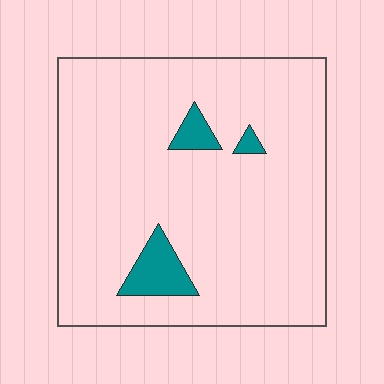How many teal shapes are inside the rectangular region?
3.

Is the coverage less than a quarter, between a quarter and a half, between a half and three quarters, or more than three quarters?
Less than a quarter.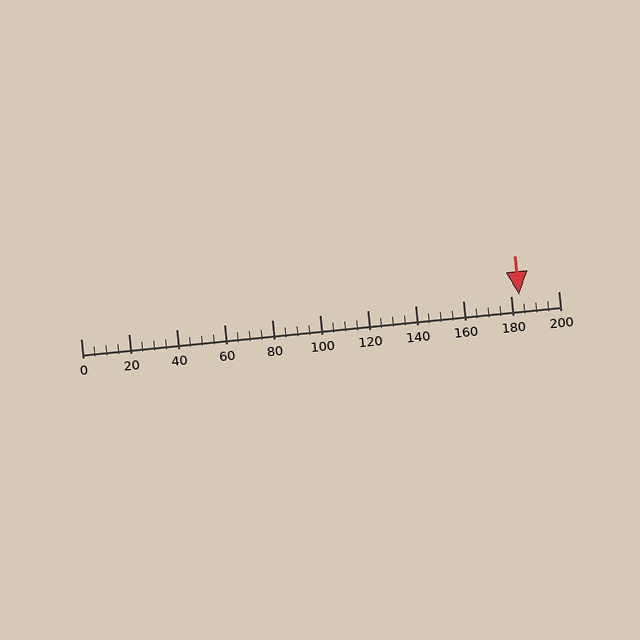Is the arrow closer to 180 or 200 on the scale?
The arrow is closer to 180.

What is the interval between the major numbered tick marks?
The major tick marks are spaced 20 units apart.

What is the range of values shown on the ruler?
The ruler shows values from 0 to 200.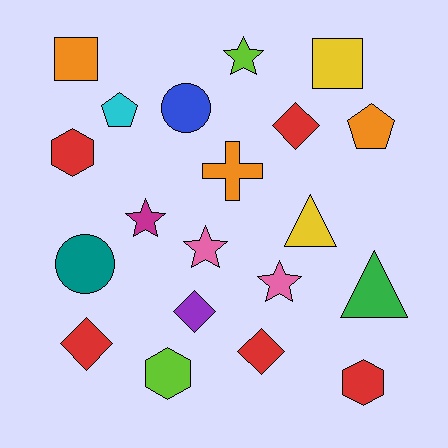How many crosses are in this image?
There is 1 cross.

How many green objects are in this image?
There is 1 green object.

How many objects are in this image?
There are 20 objects.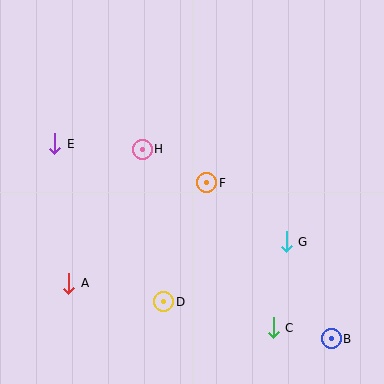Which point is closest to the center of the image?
Point F at (207, 183) is closest to the center.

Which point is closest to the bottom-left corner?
Point A is closest to the bottom-left corner.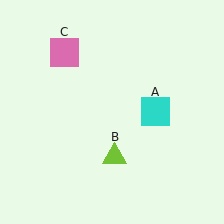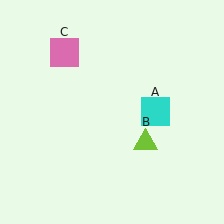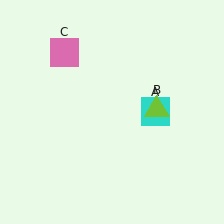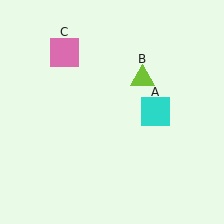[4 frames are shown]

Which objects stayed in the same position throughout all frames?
Cyan square (object A) and pink square (object C) remained stationary.